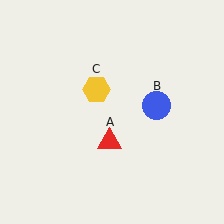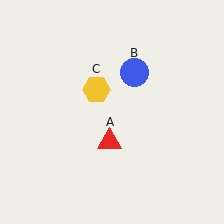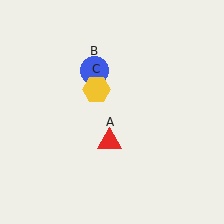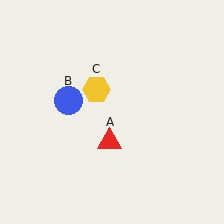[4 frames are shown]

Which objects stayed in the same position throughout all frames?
Red triangle (object A) and yellow hexagon (object C) remained stationary.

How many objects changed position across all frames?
1 object changed position: blue circle (object B).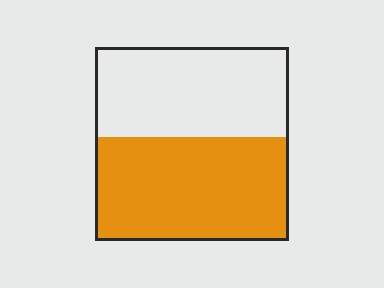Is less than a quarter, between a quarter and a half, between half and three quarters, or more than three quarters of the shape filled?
Between half and three quarters.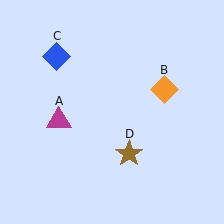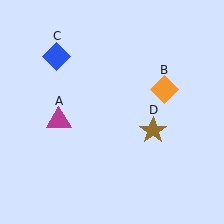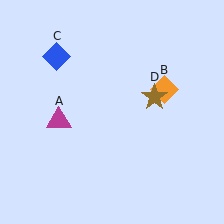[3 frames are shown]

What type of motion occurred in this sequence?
The brown star (object D) rotated counterclockwise around the center of the scene.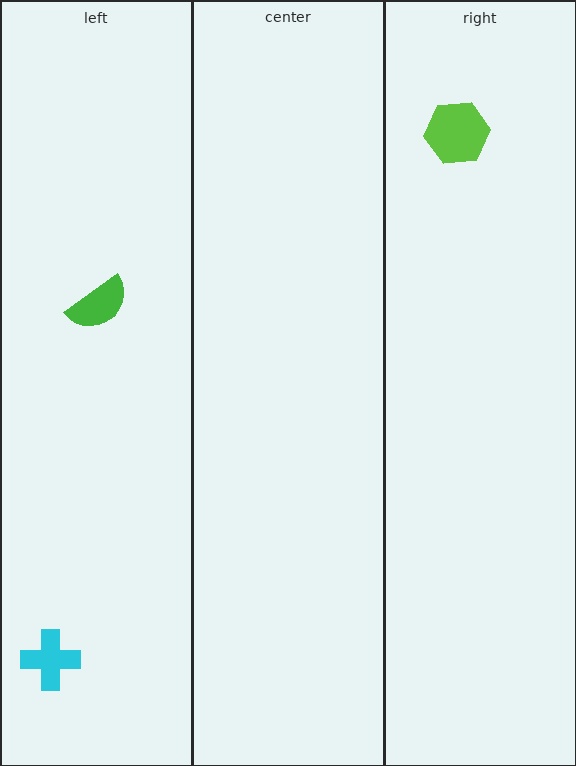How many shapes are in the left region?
2.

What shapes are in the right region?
The lime hexagon.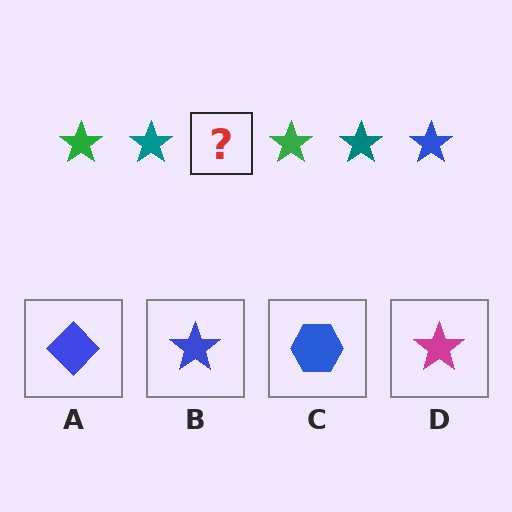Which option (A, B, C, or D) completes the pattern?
B.